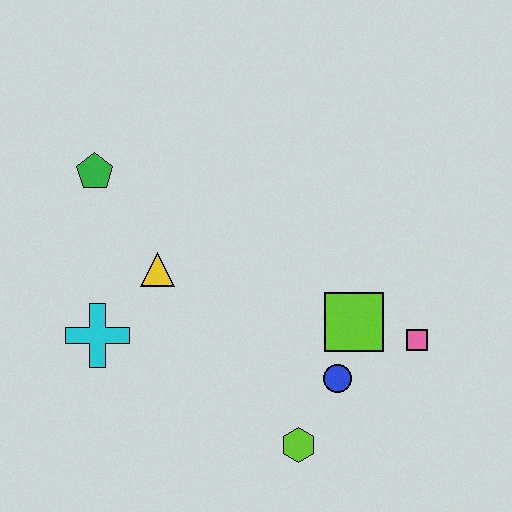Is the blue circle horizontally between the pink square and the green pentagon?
Yes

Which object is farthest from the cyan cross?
The pink square is farthest from the cyan cross.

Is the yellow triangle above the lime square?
Yes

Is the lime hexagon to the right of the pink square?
No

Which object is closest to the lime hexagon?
The blue circle is closest to the lime hexagon.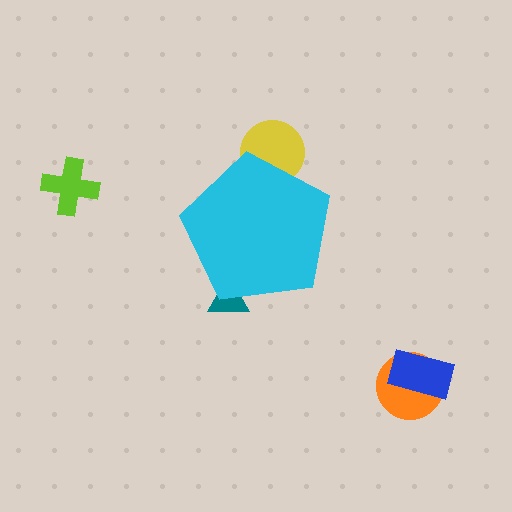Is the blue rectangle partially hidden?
No, the blue rectangle is fully visible.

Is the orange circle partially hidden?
No, the orange circle is fully visible.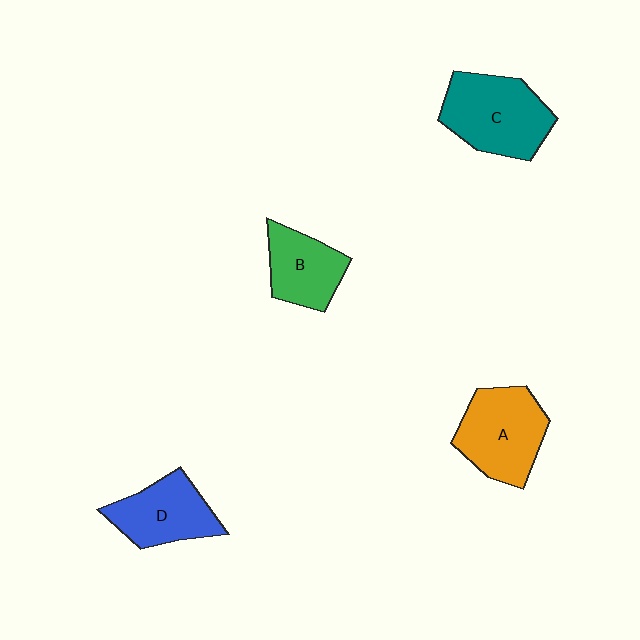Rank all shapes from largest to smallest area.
From largest to smallest: C (teal), A (orange), D (blue), B (green).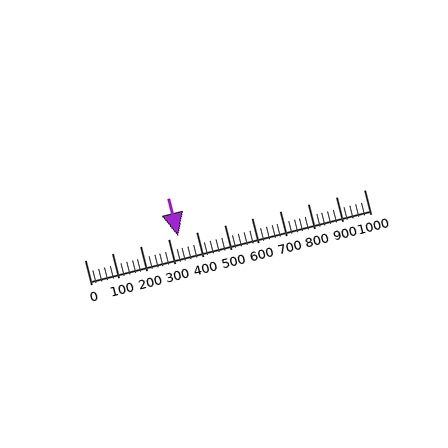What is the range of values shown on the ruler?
The ruler shows values from 0 to 1000.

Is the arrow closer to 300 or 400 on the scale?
The arrow is closer to 300.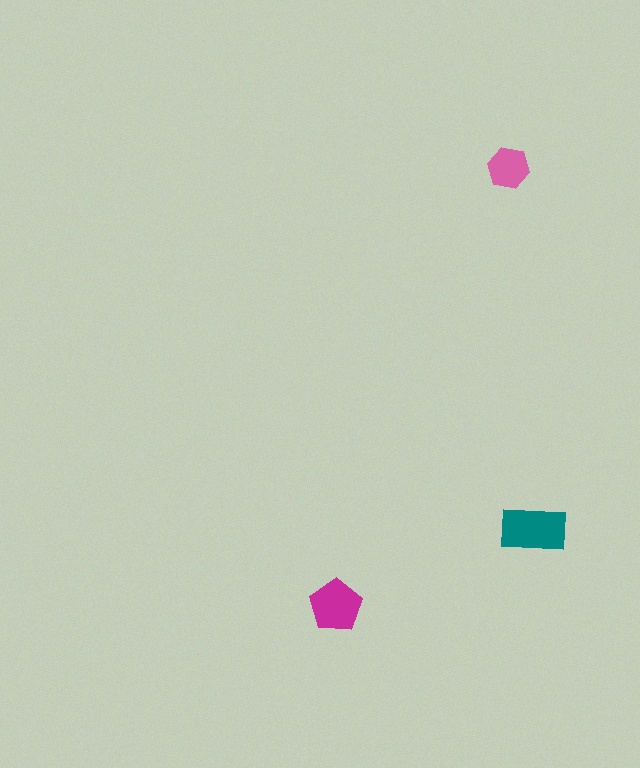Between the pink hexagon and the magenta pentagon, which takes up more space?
The magenta pentagon.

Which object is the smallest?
The pink hexagon.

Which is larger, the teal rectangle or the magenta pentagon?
The teal rectangle.